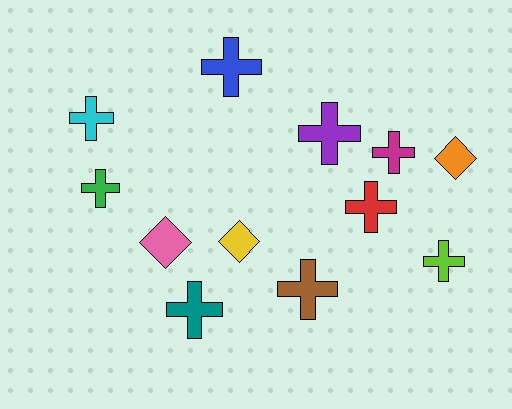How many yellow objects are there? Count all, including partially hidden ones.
There is 1 yellow object.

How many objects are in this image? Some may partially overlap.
There are 12 objects.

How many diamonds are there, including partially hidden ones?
There are 3 diamonds.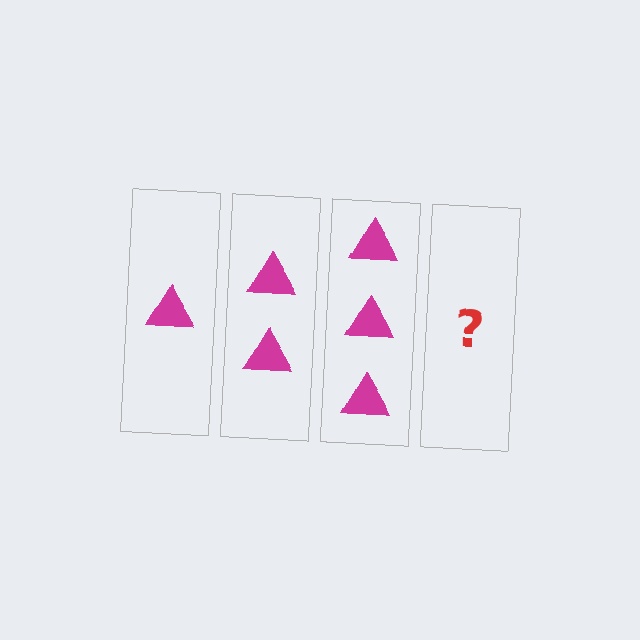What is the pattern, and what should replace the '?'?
The pattern is that each step adds one more triangle. The '?' should be 4 triangles.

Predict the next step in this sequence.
The next step is 4 triangles.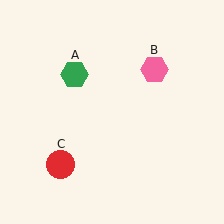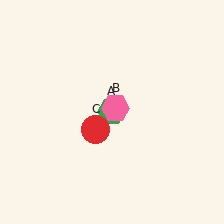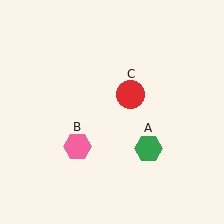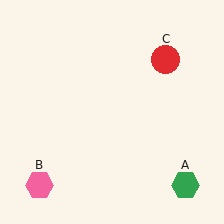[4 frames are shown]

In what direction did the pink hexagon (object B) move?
The pink hexagon (object B) moved down and to the left.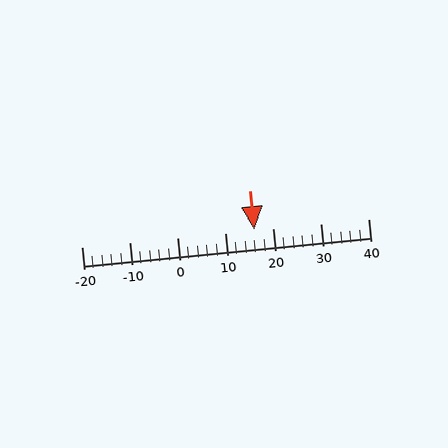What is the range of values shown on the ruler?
The ruler shows values from -20 to 40.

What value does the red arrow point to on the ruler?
The red arrow points to approximately 16.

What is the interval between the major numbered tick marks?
The major tick marks are spaced 10 units apart.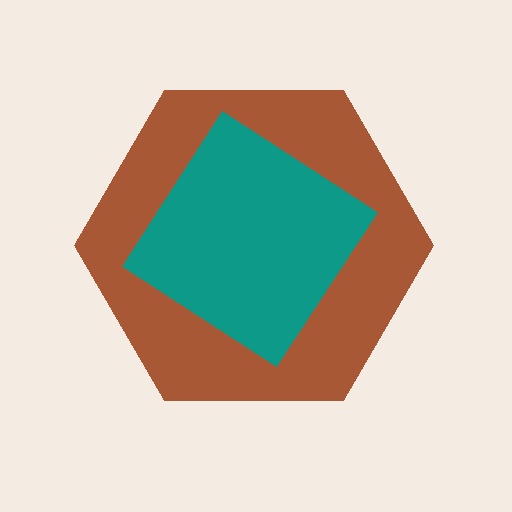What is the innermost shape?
The teal diamond.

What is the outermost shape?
The brown hexagon.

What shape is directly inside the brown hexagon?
The teal diamond.